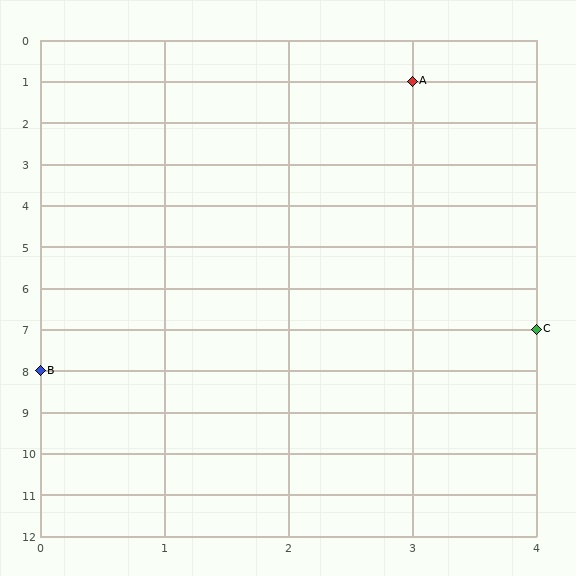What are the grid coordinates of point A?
Point A is at grid coordinates (3, 1).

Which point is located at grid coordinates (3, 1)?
Point A is at (3, 1).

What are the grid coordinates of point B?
Point B is at grid coordinates (0, 8).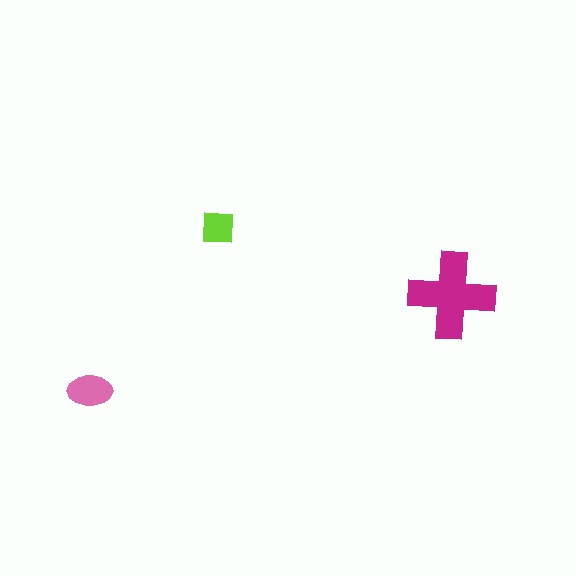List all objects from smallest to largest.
The lime square, the pink ellipse, the magenta cross.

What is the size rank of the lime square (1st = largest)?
3rd.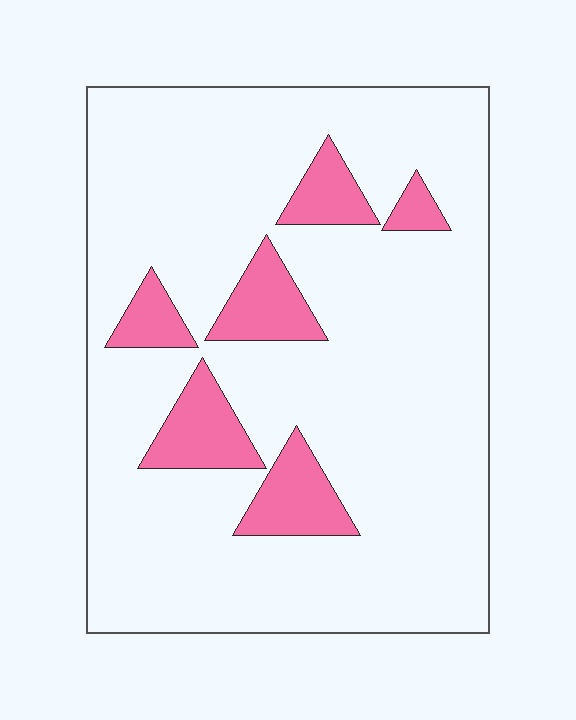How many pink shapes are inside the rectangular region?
6.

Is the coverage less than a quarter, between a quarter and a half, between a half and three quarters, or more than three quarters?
Less than a quarter.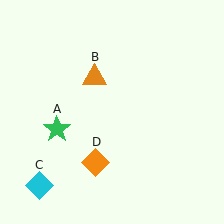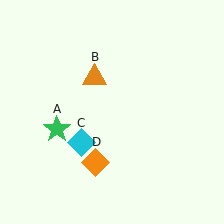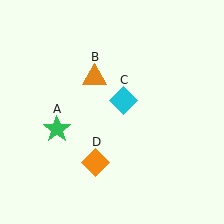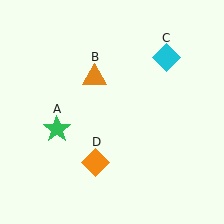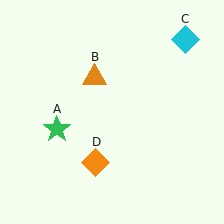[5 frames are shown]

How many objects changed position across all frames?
1 object changed position: cyan diamond (object C).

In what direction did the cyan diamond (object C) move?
The cyan diamond (object C) moved up and to the right.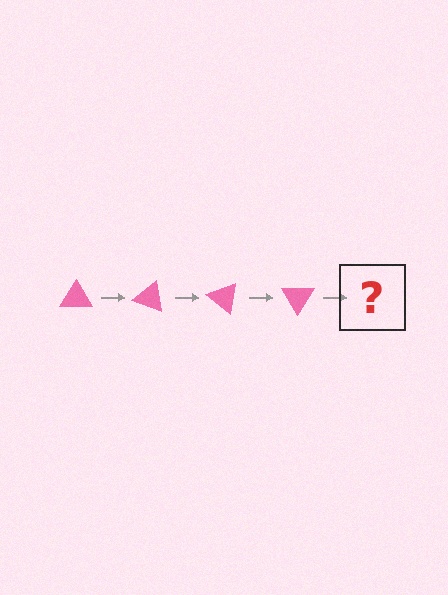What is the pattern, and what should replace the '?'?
The pattern is that the triangle rotates 20 degrees each step. The '?' should be a pink triangle rotated 80 degrees.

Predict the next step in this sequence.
The next step is a pink triangle rotated 80 degrees.